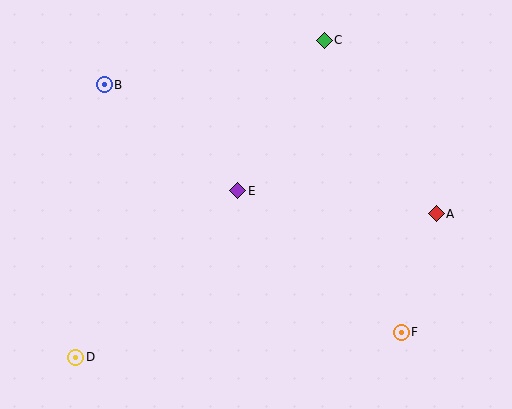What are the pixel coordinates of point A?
Point A is at (436, 214).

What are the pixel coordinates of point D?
Point D is at (76, 357).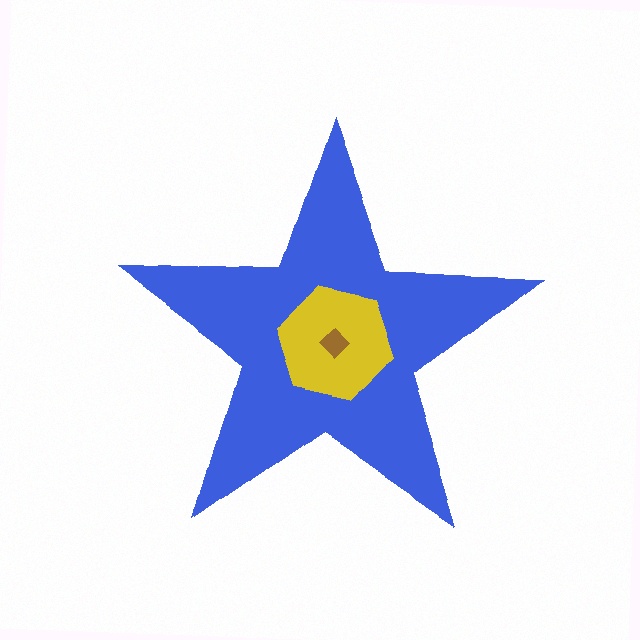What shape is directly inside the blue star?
The yellow hexagon.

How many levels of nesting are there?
3.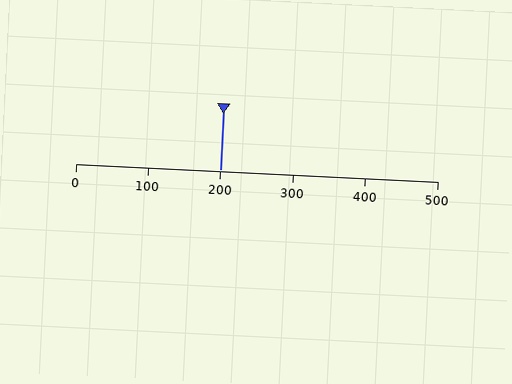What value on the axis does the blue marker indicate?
The marker indicates approximately 200.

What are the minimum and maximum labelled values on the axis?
The axis runs from 0 to 500.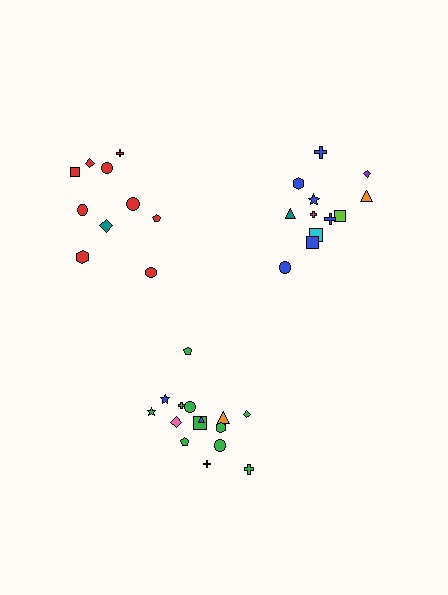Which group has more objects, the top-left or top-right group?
The top-right group.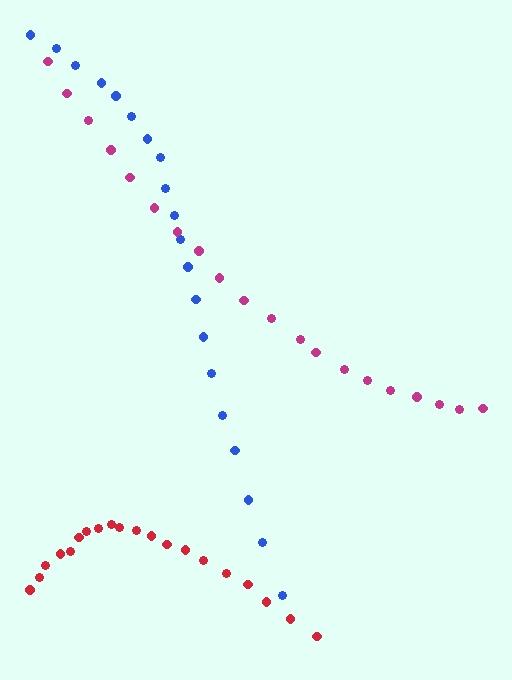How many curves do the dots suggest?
There are 3 distinct paths.